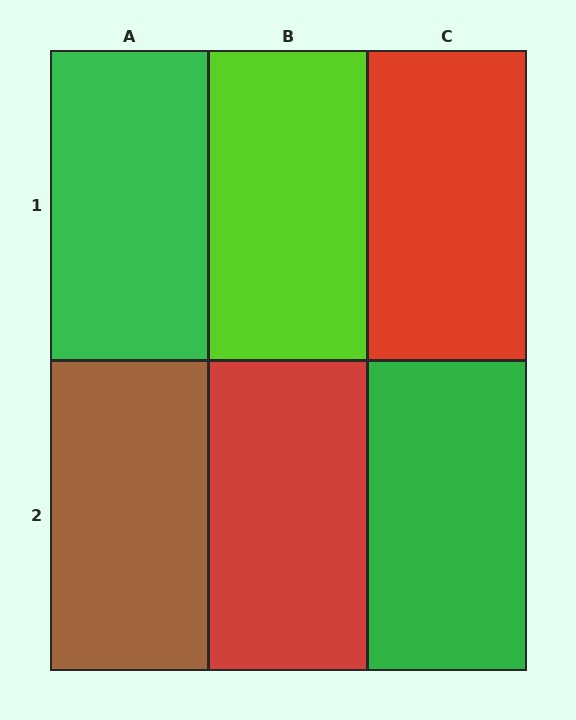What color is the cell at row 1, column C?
Red.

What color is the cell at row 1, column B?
Lime.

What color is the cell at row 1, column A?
Green.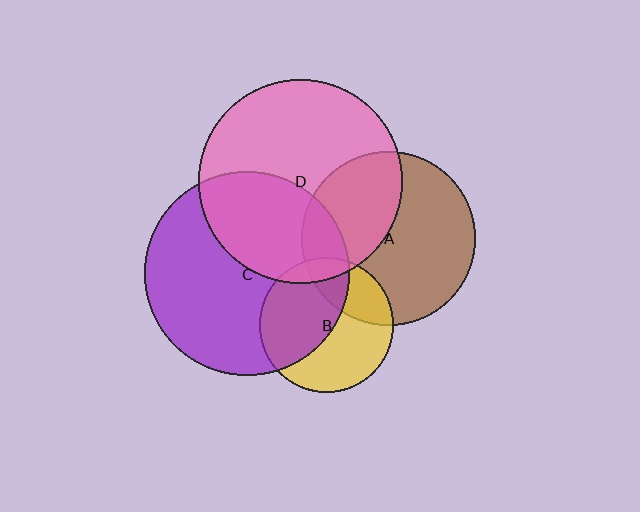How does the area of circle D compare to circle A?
Approximately 1.4 times.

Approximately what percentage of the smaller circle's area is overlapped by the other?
Approximately 40%.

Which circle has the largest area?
Circle C (purple).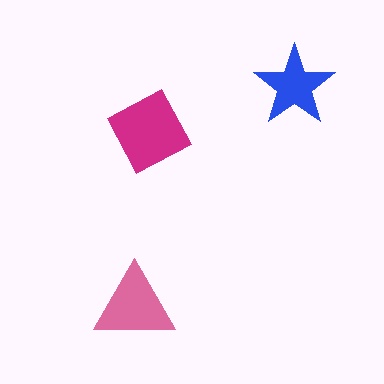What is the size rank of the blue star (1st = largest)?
3rd.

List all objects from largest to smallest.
The magenta diamond, the pink triangle, the blue star.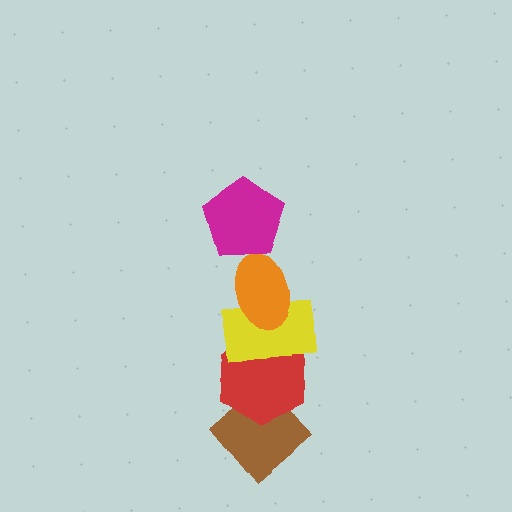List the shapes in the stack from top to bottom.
From top to bottom: the magenta pentagon, the orange ellipse, the yellow rectangle, the red hexagon, the brown diamond.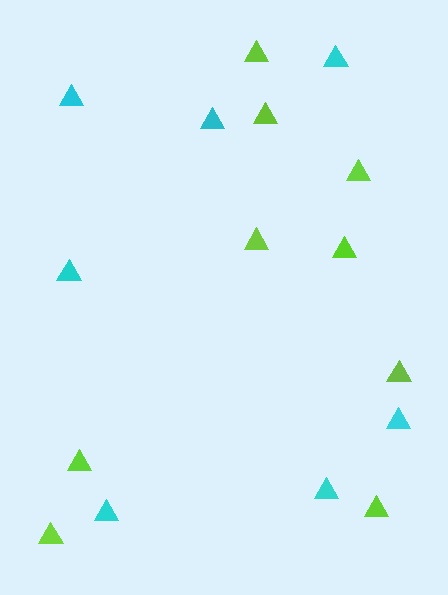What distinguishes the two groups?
There are 2 groups: one group of cyan triangles (7) and one group of lime triangles (9).